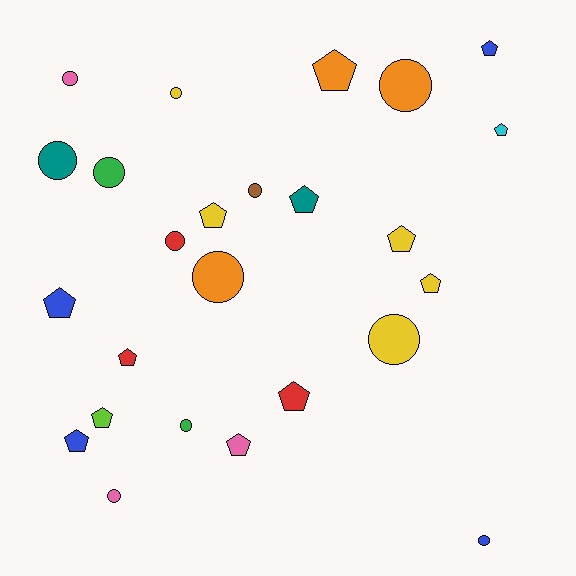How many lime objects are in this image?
There is 1 lime object.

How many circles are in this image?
There are 12 circles.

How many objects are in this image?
There are 25 objects.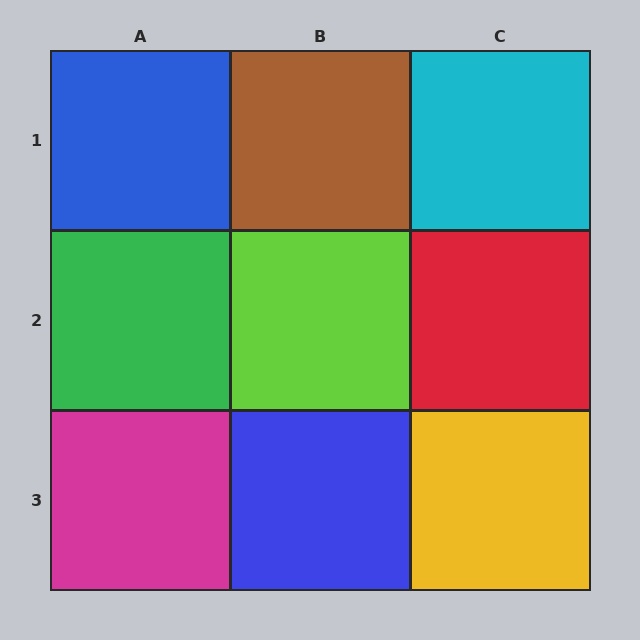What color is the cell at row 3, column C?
Yellow.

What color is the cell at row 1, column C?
Cyan.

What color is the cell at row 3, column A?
Magenta.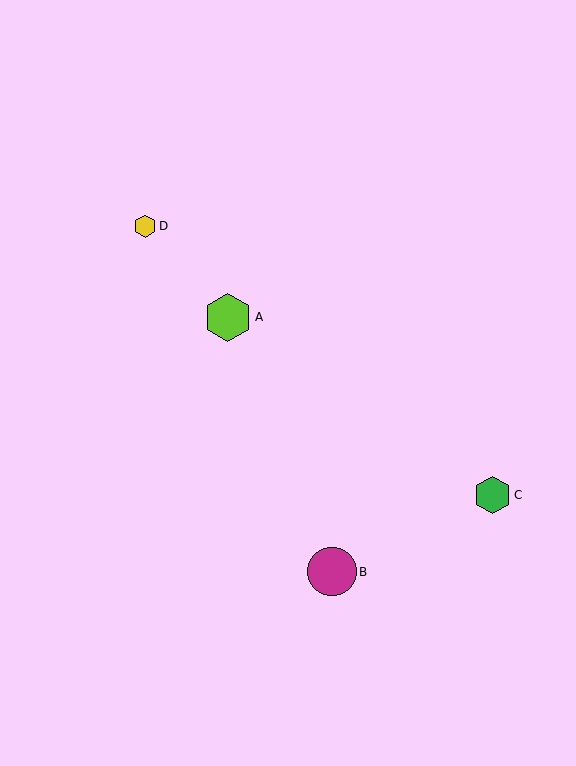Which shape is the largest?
The magenta circle (labeled B) is the largest.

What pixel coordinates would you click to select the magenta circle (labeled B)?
Click at (332, 572) to select the magenta circle B.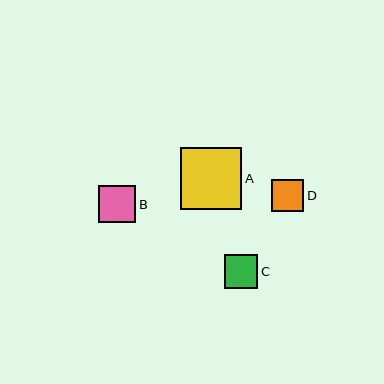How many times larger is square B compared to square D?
Square B is approximately 1.1 times the size of square D.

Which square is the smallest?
Square D is the smallest with a size of approximately 33 pixels.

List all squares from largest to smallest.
From largest to smallest: A, B, C, D.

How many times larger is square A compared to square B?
Square A is approximately 1.7 times the size of square B.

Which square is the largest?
Square A is the largest with a size of approximately 62 pixels.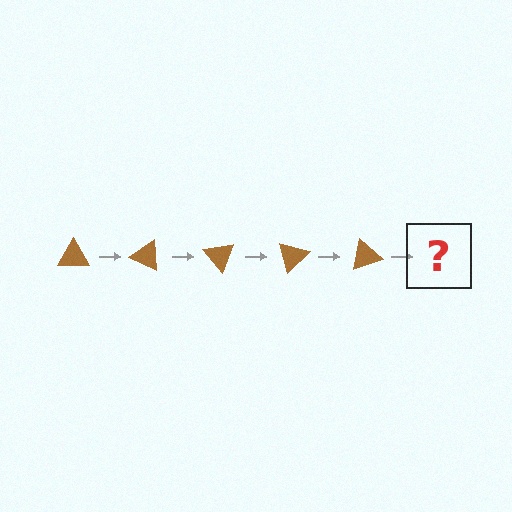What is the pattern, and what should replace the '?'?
The pattern is that the triangle rotates 25 degrees each step. The '?' should be a brown triangle rotated 125 degrees.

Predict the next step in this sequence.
The next step is a brown triangle rotated 125 degrees.